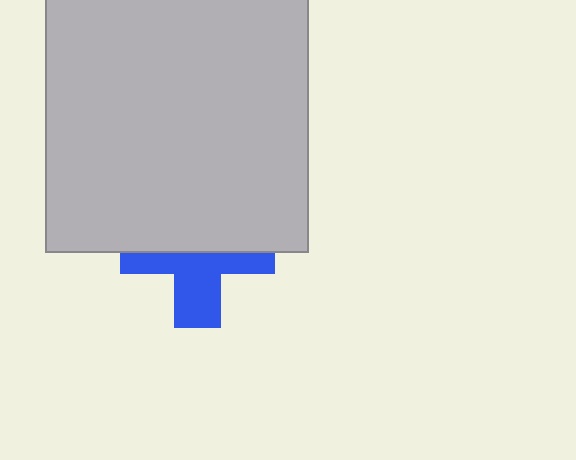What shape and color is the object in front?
The object in front is a light gray square.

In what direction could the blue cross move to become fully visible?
The blue cross could move down. That would shift it out from behind the light gray square entirely.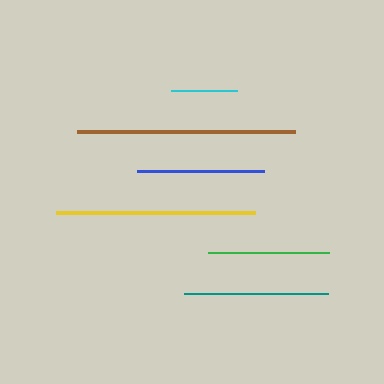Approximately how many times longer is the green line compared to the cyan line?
The green line is approximately 1.8 times the length of the cyan line.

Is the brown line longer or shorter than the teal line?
The brown line is longer than the teal line.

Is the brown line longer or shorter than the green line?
The brown line is longer than the green line.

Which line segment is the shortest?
The cyan line is the shortest at approximately 66 pixels.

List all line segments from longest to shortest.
From longest to shortest: brown, yellow, teal, blue, green, cyan.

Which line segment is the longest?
The brown line is the longest at approximately 217 pixels.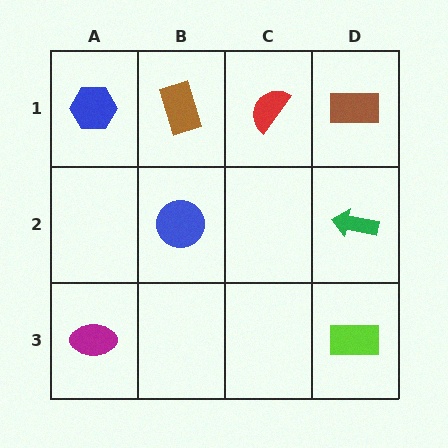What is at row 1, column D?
A brown rectangle.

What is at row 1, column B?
A brown rectangle.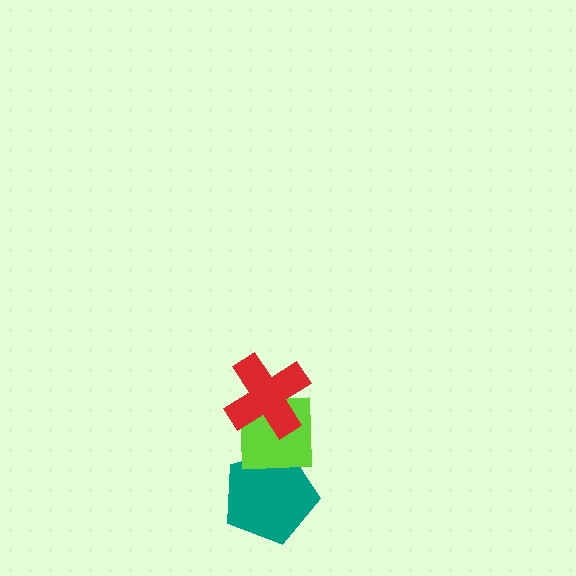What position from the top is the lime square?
The lime square is 2nd from the top.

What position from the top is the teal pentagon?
The teal pentagon is 3rd from the top.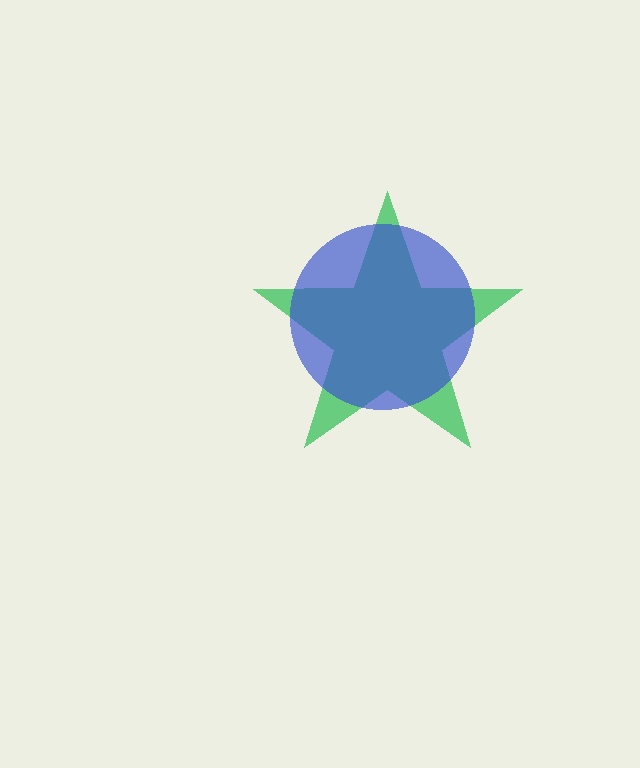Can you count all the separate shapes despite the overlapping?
Yes, there are 2 separate shapes.